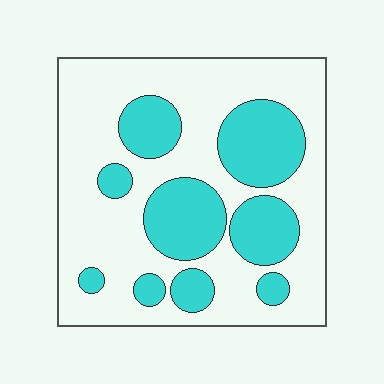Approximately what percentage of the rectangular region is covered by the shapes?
Approximately 35%.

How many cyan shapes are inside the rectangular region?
9.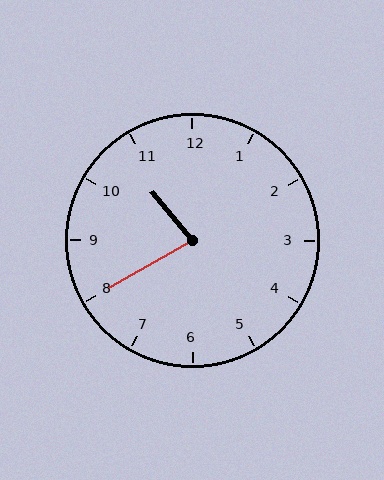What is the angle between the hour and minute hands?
Approximately 80 degrees.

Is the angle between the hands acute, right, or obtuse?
It is acute.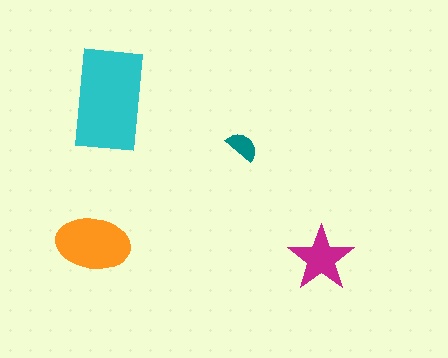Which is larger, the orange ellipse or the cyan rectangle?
The cyan rectangle.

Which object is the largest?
The cyan rectangle.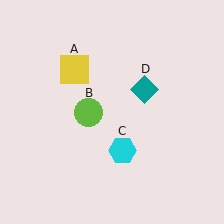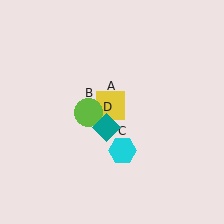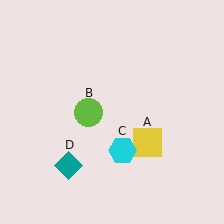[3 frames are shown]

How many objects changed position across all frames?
2 objects changed position: yellow square (object A), teal diamond (object D).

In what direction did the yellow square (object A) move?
The yellow square (object A) moved down and to the right.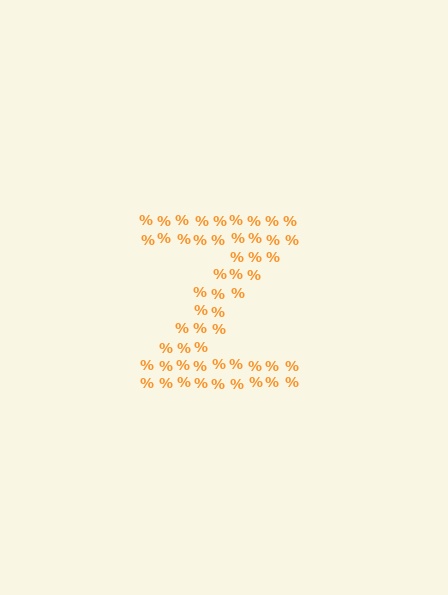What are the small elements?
The small elements are percent signs.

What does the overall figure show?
The overall figure shows the letter Z.